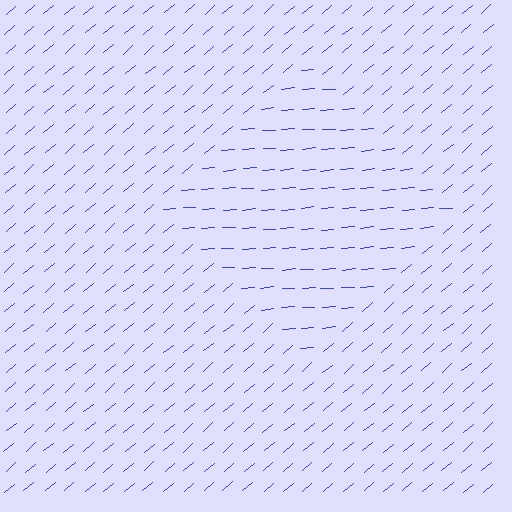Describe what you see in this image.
The image is filled with small blue line segments. A diamond region in the image has lines oriented differently from the surrounding lines, creating a visible texture boundary.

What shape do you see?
I see a diamond.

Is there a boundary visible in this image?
Yes, there is a texture boundary formed by a change in line orientation.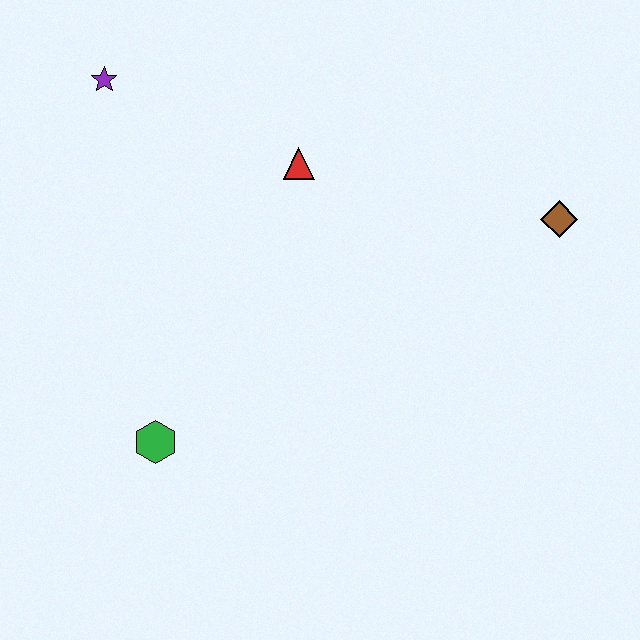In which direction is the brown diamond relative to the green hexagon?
The brown diamond is to the right of the green hexagon.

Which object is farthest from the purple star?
The brown diamond is farthest from the purple star.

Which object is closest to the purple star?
The red triangle is closest to the purple star.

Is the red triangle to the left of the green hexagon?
No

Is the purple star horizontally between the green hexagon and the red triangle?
No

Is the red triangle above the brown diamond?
Yes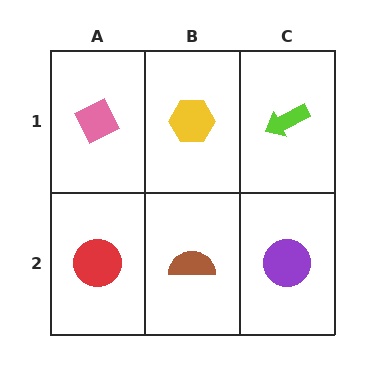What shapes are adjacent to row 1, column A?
A red circle (row 2, column A), a yellow hexagon (row 1, column B).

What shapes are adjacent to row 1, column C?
A purple circle (row 2, column C), a yellow hexagon (row 1, column B).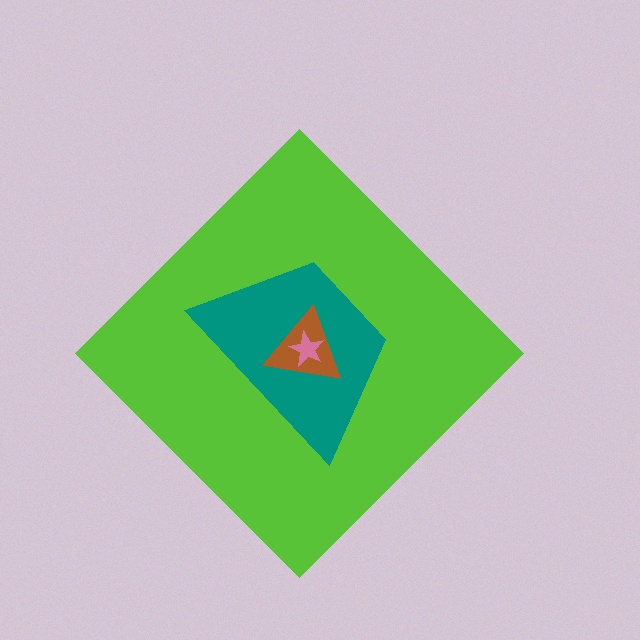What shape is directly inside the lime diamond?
The teal trapezoid.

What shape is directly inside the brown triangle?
The pink star.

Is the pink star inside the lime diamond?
Yes.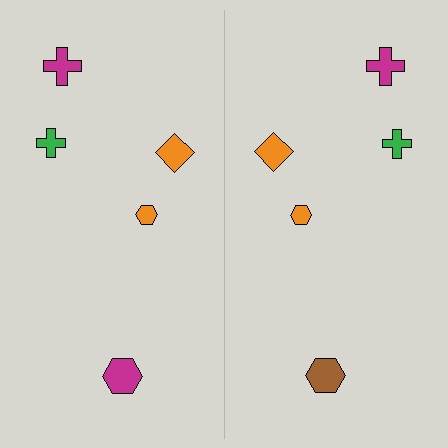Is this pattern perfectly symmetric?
No, the pattern is not perfectly symmetric. The brown hexagon on the right side breaks the symmetry — its mirror counterpart is magenta.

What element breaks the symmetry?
The brown hexagon on the right side breaks the symmetry — its mirror counterpart is magenta.